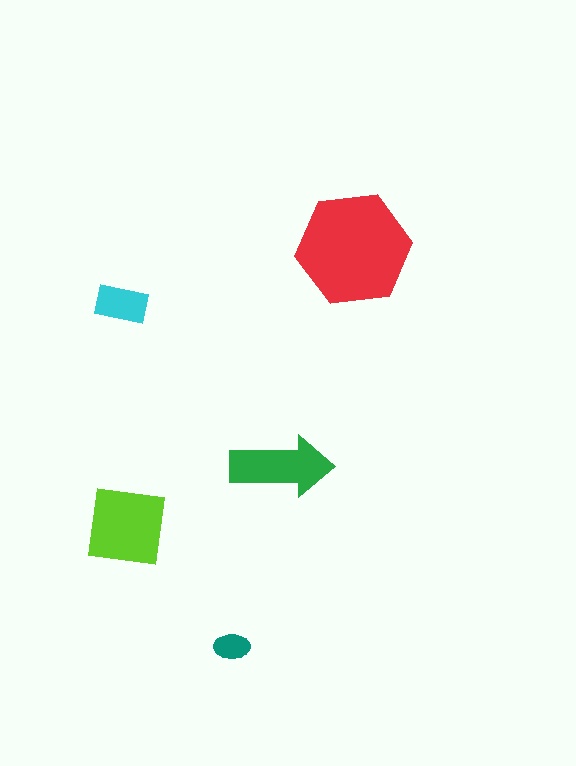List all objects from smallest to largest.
The teal ellipse, the cyan rectangle, the green arrow, the lime square, the red hexagon.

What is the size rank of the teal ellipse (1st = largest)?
5th.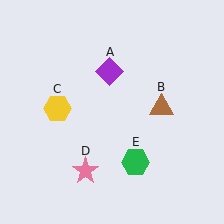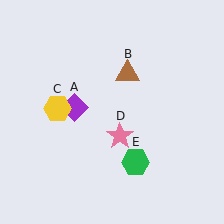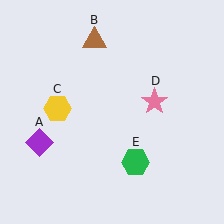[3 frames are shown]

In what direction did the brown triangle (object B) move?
The brown triangle (object B) moved up and to the left.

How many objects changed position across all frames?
3 objects changed position: purple diamond (object A), brown triangle (object B), pink star (object D).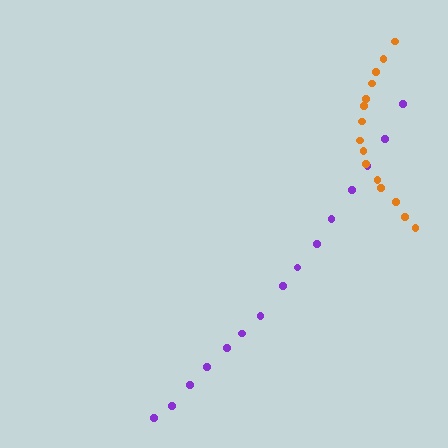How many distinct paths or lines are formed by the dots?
There are 2 distinct paths.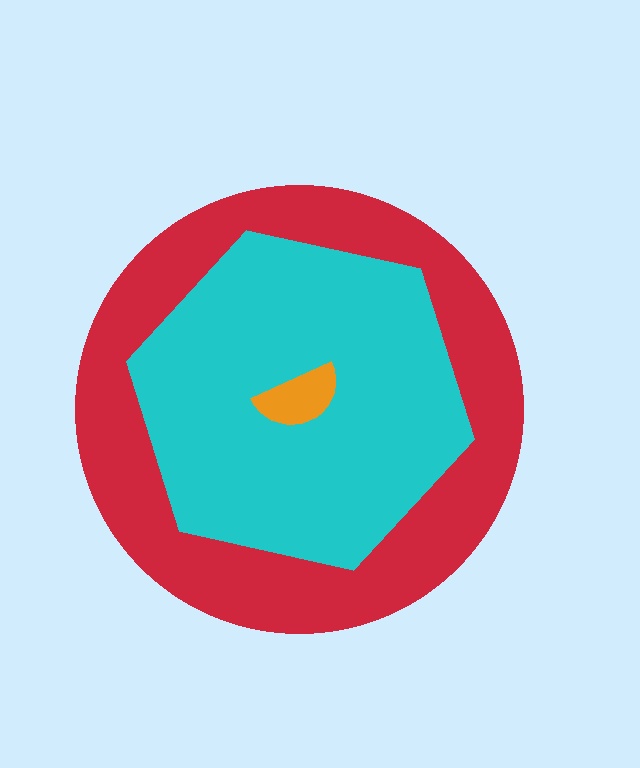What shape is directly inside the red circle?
The cyan hexagon.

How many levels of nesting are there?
3.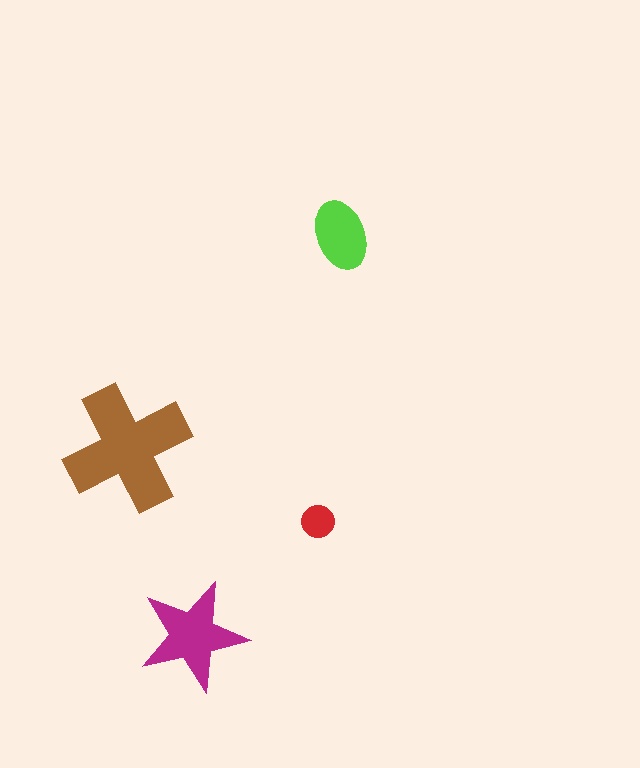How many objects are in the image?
There are 4 objects in the image.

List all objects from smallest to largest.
The red circle, the lime ellipse, the magenta star, the brown cross.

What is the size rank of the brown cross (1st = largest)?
1st.